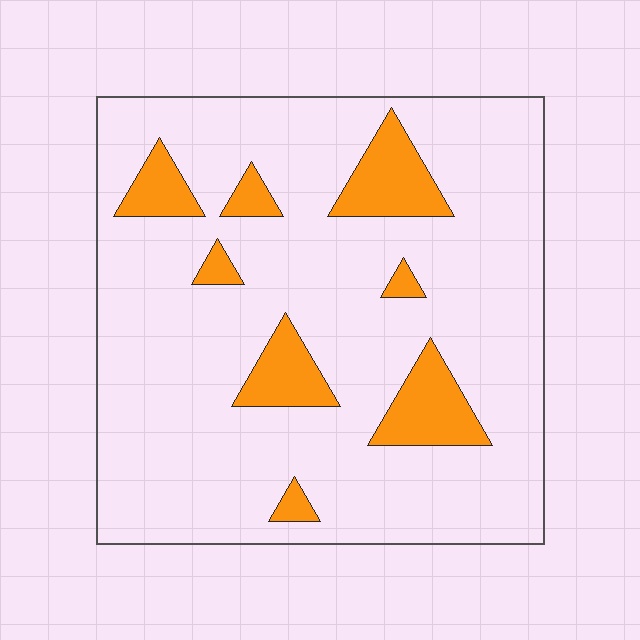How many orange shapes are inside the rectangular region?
8.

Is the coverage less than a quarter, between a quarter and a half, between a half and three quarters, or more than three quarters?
Less than a quarter.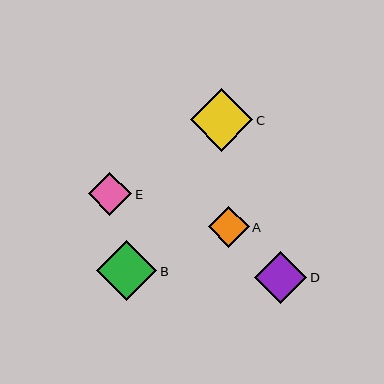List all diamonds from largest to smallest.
From largest to smallest: C, B, D, E, A.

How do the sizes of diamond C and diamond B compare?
Diamond C and diamond B are approximately the same size.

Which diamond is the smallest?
Diamond A is the smallest with a size of approximately 41 pixels.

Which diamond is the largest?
Diamond C is the largest with a size of approximately 63 pixels.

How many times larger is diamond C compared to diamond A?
Diamond C is approximately 1.5 times the size of diamond A.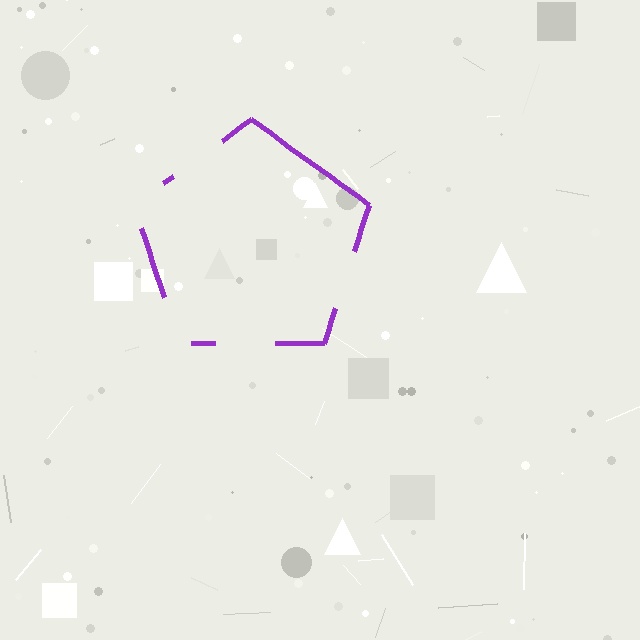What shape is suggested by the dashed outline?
The dashed outline suggests a pentagon.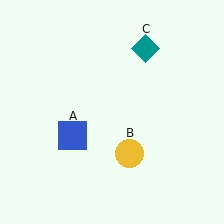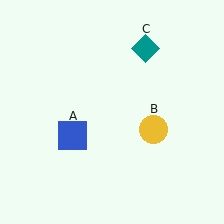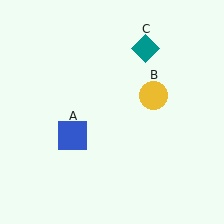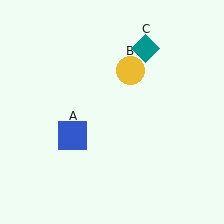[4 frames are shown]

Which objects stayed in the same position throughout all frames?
Blue square (object A) and teal diamond (object C) remained stationary.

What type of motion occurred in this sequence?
The yellow circle (object B) rotated counterclockwise around the center of the scene.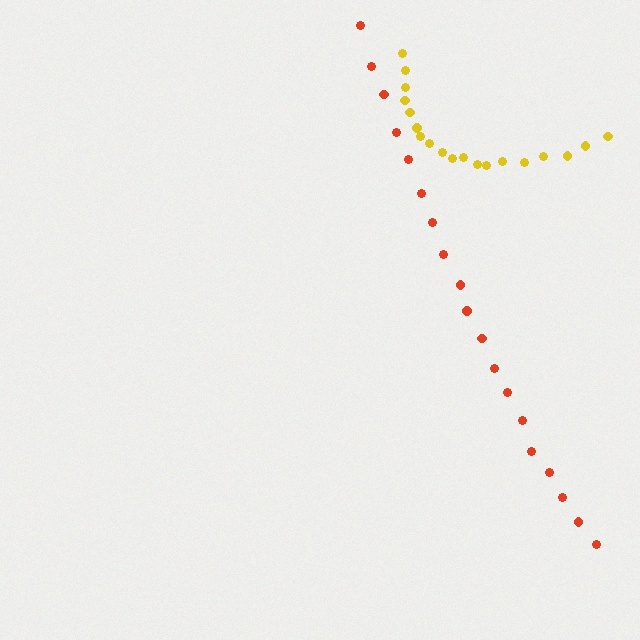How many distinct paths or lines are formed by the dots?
There are 2 distinct paths.